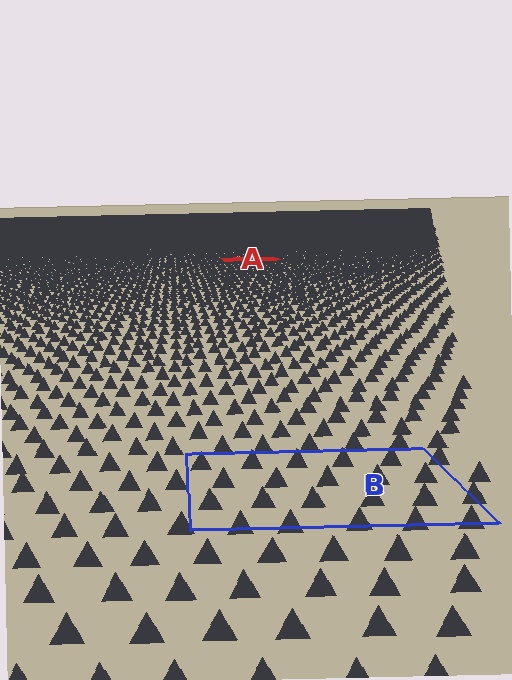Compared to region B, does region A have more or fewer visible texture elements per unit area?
Region A has more texture elements per unit area — they are packed more densely because it is farther away.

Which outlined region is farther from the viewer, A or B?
Region A is farther from the viewer — the texture elements inside it appear smaller and more densely packed.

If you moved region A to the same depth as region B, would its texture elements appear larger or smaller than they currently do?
They would appear larger. At a closer depth, the same texture elements are projected at a bigger on-screen size.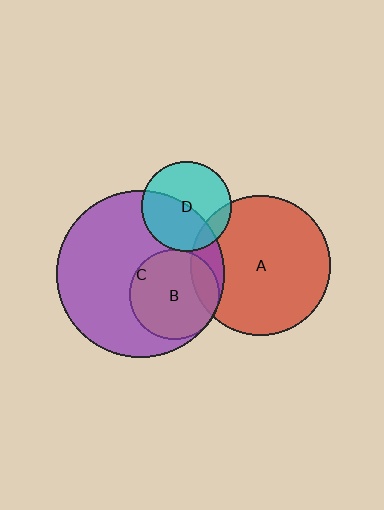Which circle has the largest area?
Circle C (purple).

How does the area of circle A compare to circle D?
Approximately 2.4 times.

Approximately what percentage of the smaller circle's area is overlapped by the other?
Approximately 15%.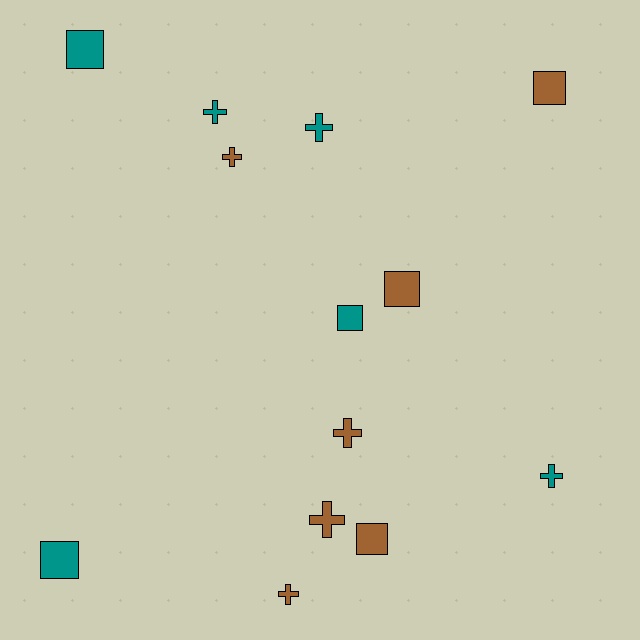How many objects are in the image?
There are 13 objects.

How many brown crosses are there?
There are 4 brown crosses.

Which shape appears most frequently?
Cross, with 7 objects.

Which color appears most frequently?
Brown, with 7 objects.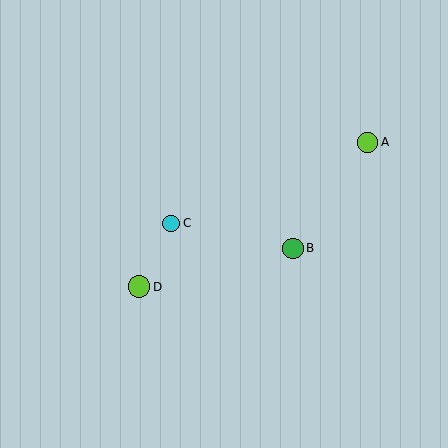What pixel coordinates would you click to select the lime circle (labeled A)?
Click at (368, 142) to select the lime circle A.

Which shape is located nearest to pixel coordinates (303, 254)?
The green circle (labeled B) at (293, 248) is nearest to that location.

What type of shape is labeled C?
Shape C is a cyan circle.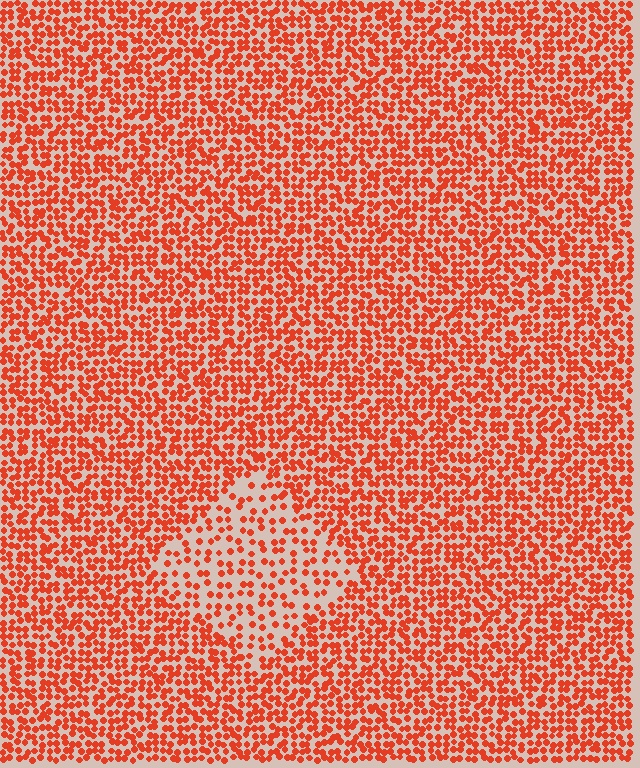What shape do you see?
I see a diamond.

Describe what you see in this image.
The image contains small red elements arranged at two different densities. A diamond-shaped region is visible where the elements are less densely packed than the surrounding area.